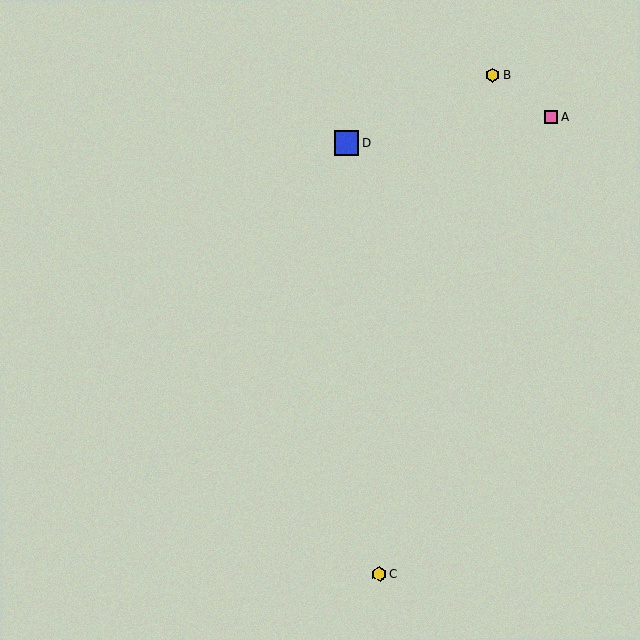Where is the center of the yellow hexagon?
The center of the yellow hexagon is at (493, 75).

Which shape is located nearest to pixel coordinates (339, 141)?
The blue square (labeled D) at (347, 143) is nearest to that location.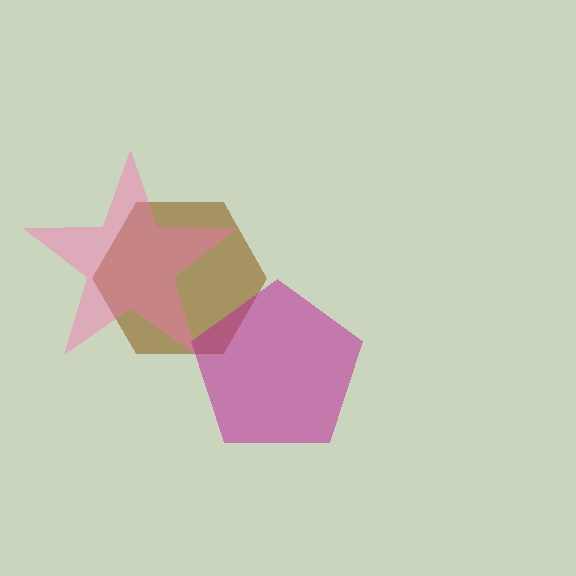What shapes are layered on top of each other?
The layered shapes are: a brown hexagon, a pink star, a magenta pentagon.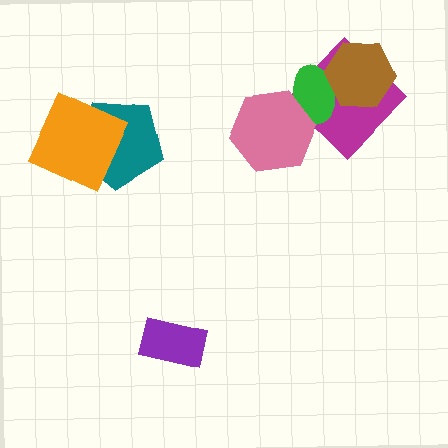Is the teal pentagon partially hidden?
Yes, it is partially covered by another shape.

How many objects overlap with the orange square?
1 object overlaps with the orange square.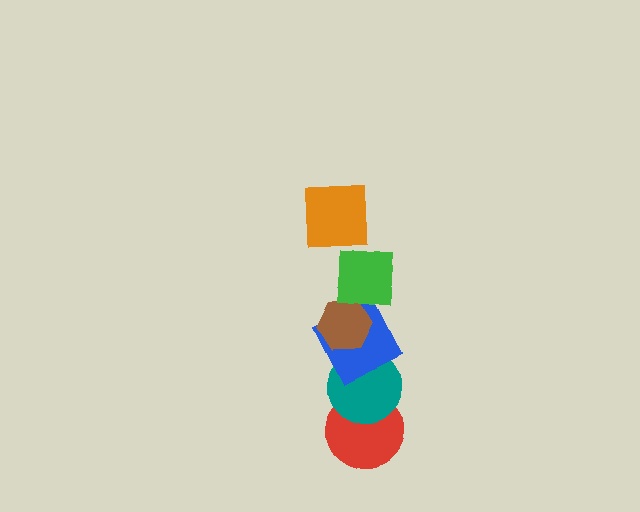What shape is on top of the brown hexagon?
The green square is on top of the brown hexagon.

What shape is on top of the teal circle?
The blue square is on top of the teal circle.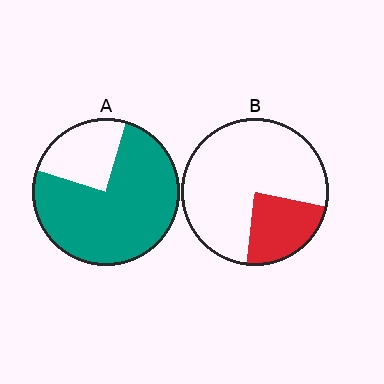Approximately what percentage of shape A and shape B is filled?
A is approximately 75% and B is approximately 25%.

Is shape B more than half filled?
No.